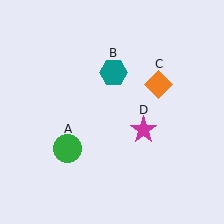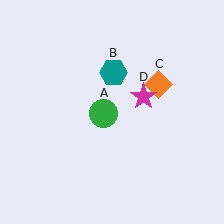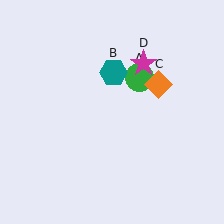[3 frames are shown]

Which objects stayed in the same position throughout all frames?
Teal hexagon (object B) and orange diamond (object C) remained stationary.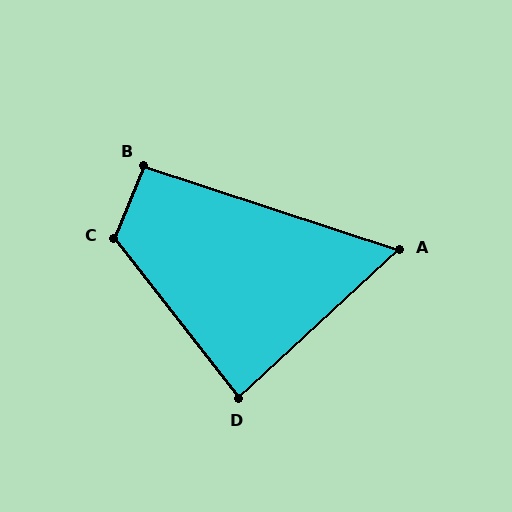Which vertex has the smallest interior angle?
A, at approximately 61 degrees.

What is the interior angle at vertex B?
Approximately 95 degrees (approximately right).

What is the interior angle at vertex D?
Approximately 85 degrees (approximately right).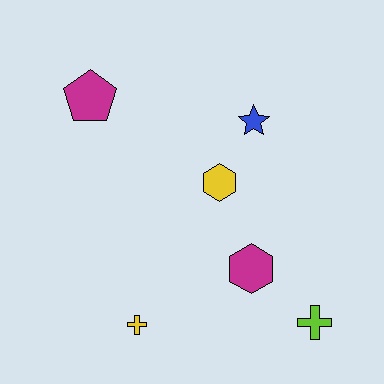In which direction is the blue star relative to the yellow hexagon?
The blue star is above the yellow hexagon.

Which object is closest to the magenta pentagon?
The yellow hexagon is closest to the magenta pentagon.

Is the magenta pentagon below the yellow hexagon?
No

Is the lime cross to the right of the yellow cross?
Yes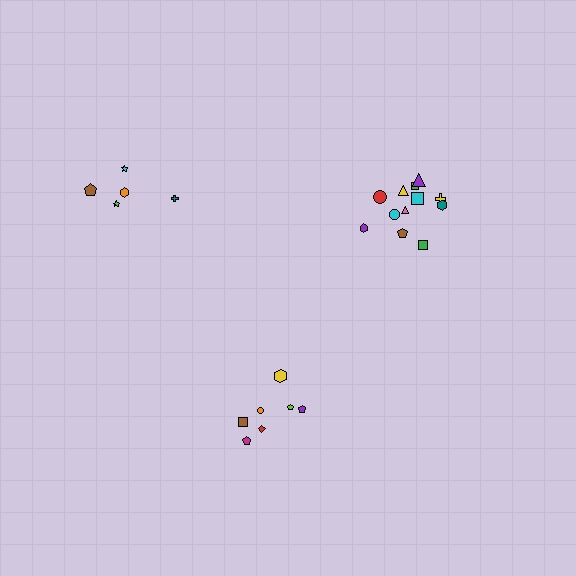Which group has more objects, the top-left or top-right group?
The top-right group.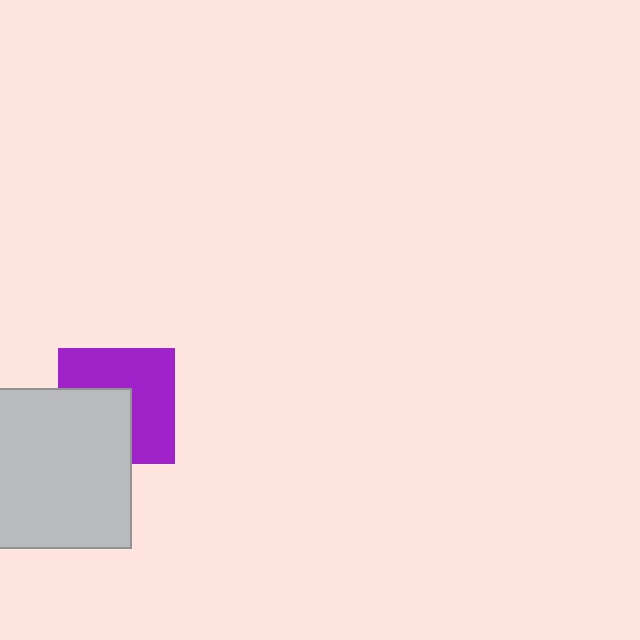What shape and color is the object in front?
The object in front is a light gray square.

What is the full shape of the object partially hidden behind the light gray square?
The partially hidden object is a purple square.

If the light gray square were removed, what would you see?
You would see the complete purple square.